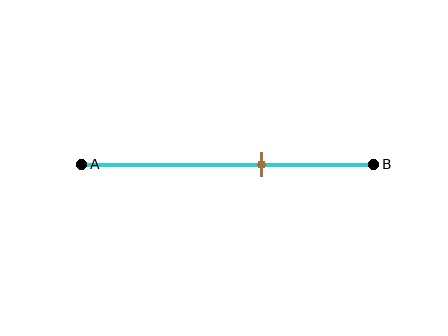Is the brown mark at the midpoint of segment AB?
No, the mark is at about 60% from A, not at the 50% midpoint.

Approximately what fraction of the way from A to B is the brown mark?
The brown mark is approximately 60% of the way from A to B.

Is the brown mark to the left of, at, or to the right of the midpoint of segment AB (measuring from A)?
The brown mark is to the right of the midpoint of segment AB.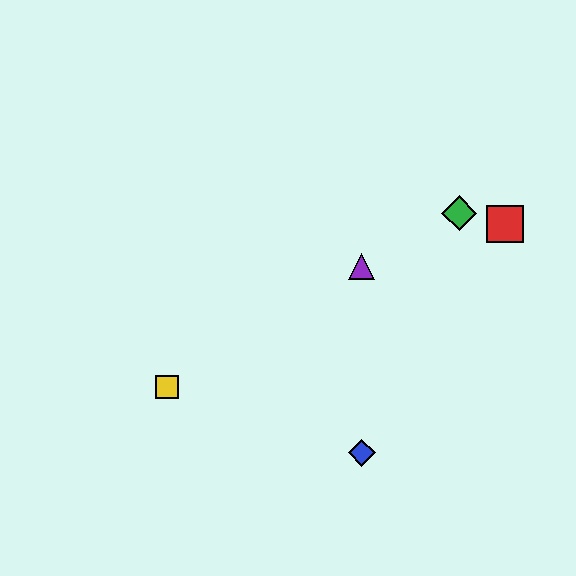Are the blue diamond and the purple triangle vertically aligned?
Yes, both are at x≈362.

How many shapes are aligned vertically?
2 shapes (the blue diamond, the purple triangle) are aligned vertically.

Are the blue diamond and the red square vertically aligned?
No, the blue diamond is at x≈362 and the red square is at x≈505.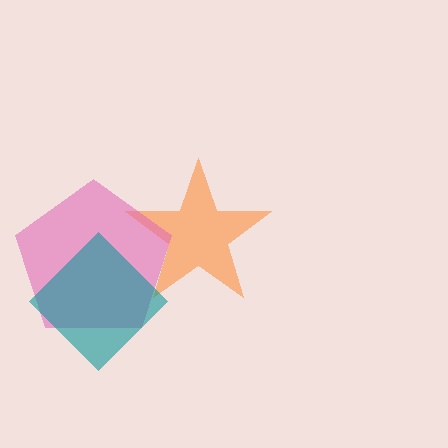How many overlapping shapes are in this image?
There are 3 overlapping shapes in the image.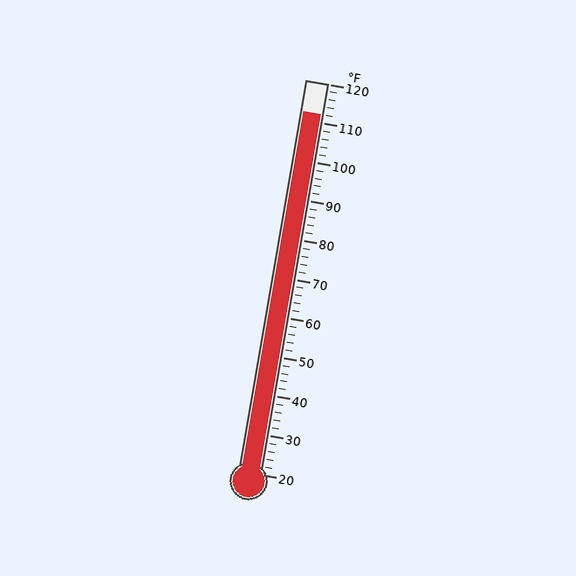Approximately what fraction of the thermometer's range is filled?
The thermometer is filled to approximately 90% of its range.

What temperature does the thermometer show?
The thermometer shows approximately 112°F.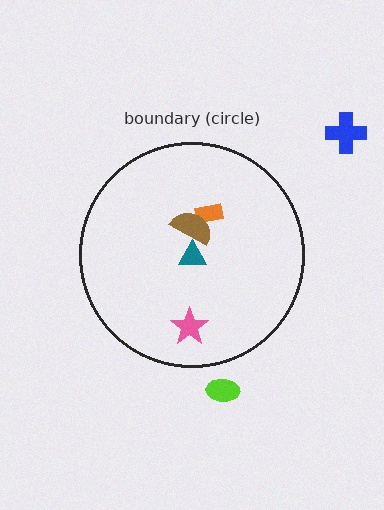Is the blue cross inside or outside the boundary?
Outside.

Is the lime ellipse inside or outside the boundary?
Outside.